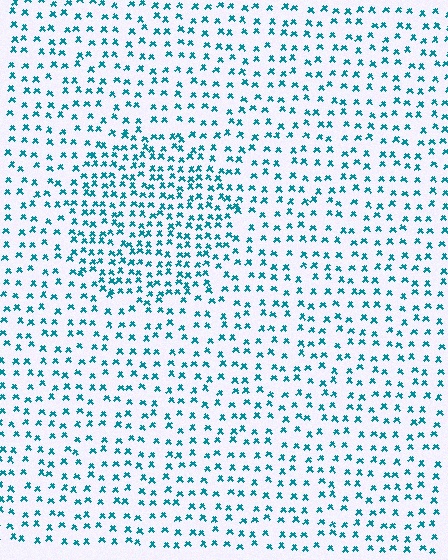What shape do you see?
I see a circle.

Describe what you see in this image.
The image contains small teal elements arranged at two different densities. A circle-shaped region is visible where the elements are more densely packed than the surrounding area.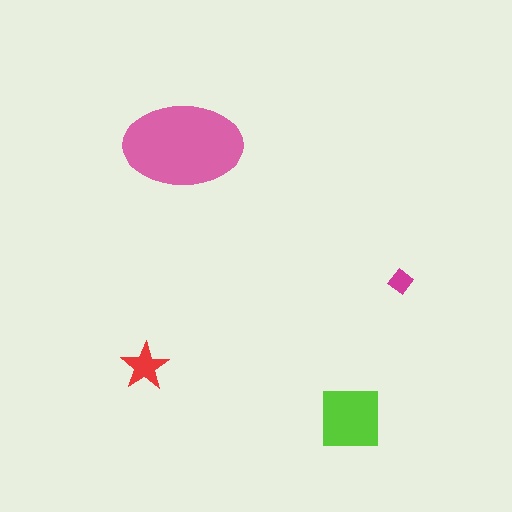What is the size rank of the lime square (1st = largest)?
2nd.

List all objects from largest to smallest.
The pink ellipse, the lime square, the red star, the magenta diamond.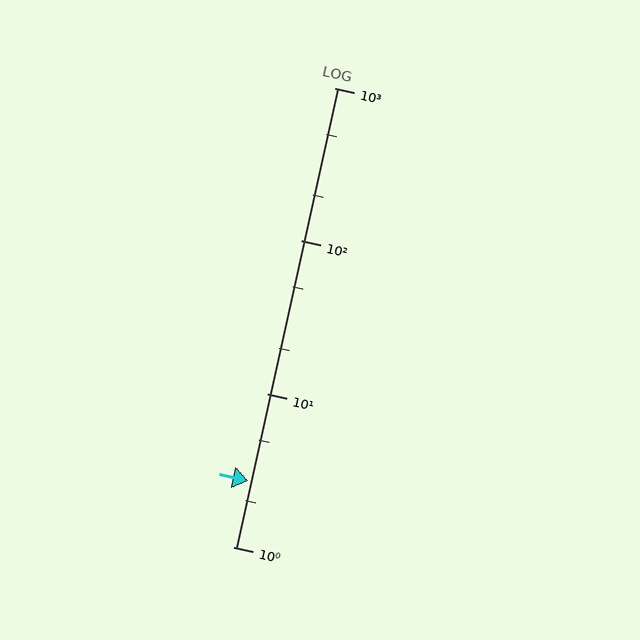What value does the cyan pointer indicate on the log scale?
The pointer indicates approximately 2.7.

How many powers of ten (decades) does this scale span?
The scale spans 3 decades, from 1 to 1000.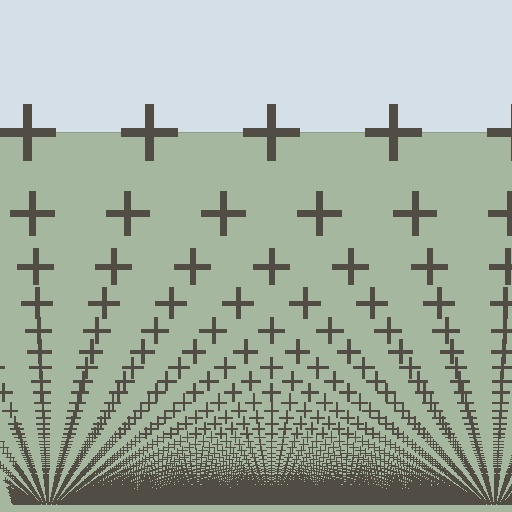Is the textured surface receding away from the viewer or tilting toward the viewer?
The surface appears to tilt toward the viewer. Texture elements get larger and sparser toward the top.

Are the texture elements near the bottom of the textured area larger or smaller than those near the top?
Smaller. The gradient is inverted — elements near the bottom are smaller and denser.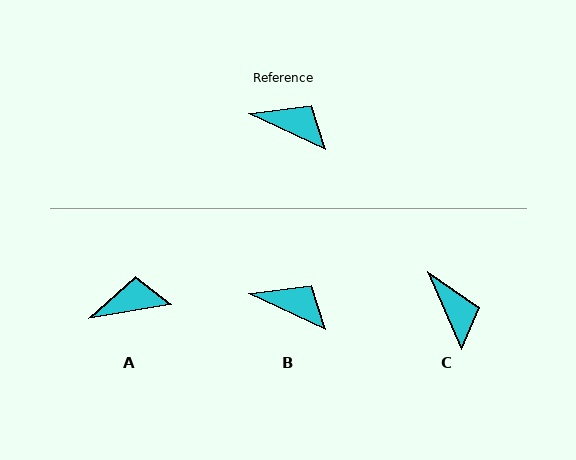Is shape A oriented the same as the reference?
No, it is off by about 34 degrees.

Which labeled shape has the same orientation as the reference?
B.